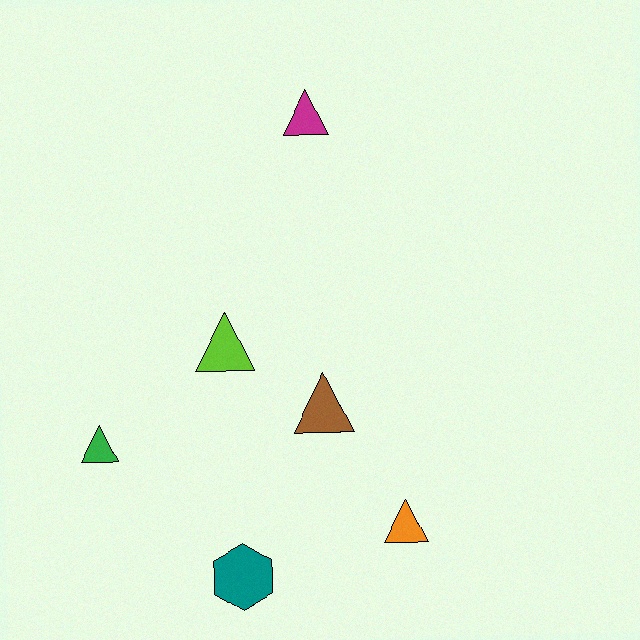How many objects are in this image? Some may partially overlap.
There are 6 objects.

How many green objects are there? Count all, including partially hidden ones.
There is 1 green object.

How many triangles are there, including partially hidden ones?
There are 5 triangles.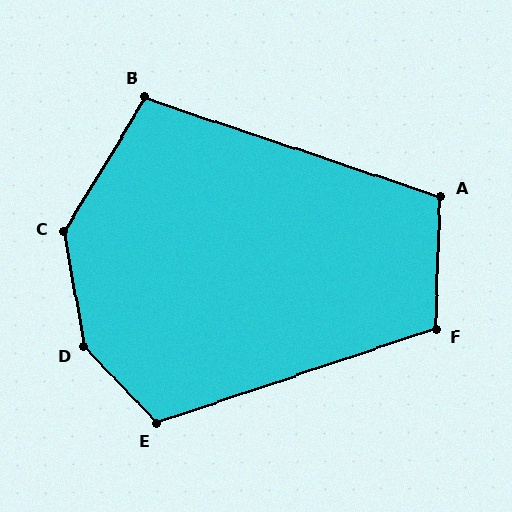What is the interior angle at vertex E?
Approximately 115 degrees (obtuse).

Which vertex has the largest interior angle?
D, at approximately 147 degrees.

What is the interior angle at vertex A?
Approximately 106 degrees (obtuse).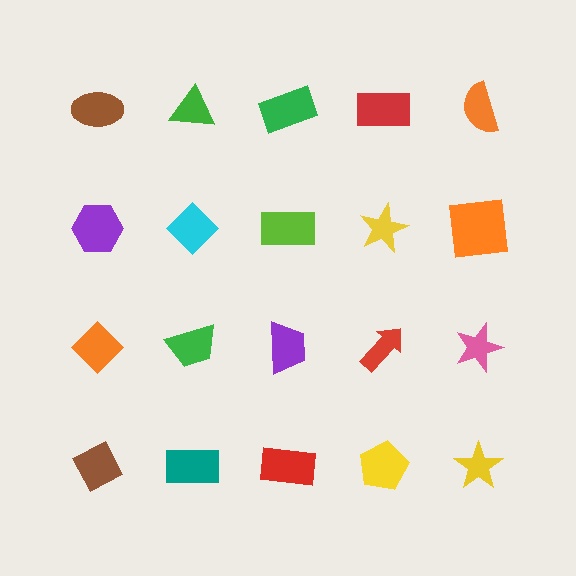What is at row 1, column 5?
An orange semicircle.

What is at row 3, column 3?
A purple trapezoid.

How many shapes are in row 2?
5 shapes.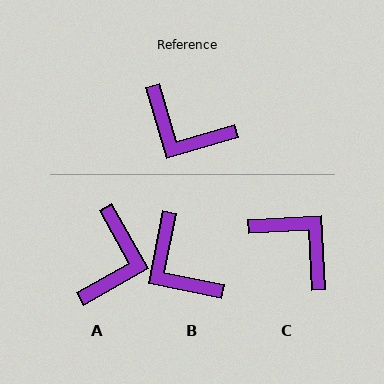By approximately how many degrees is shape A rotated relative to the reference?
Approximately 103 degrees counter-clockwise.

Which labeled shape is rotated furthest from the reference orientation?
C, about 167 degrees away.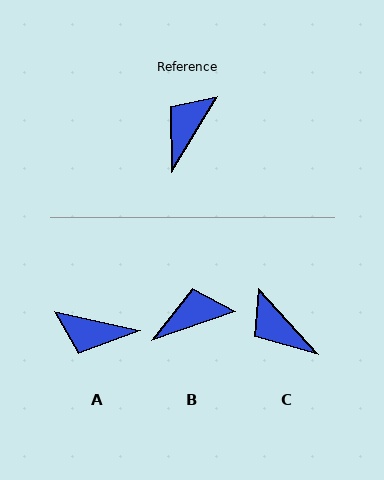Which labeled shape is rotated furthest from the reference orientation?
A, about 109 degrees away.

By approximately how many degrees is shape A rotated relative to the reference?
Approximately 109 degrees counter-clockwise.